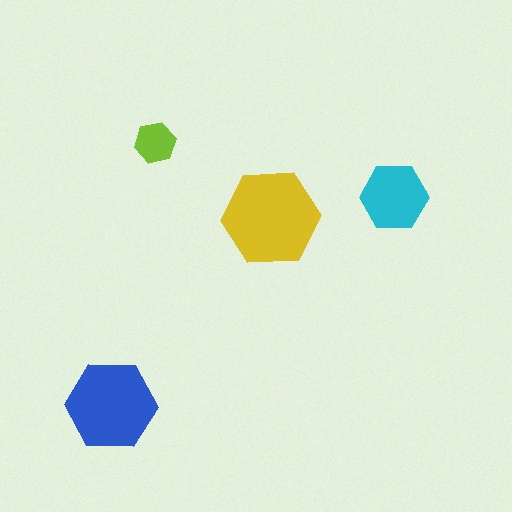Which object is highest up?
The lime hexagon is topmost.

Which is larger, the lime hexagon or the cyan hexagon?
The cyan one.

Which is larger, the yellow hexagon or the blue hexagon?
The yellow one.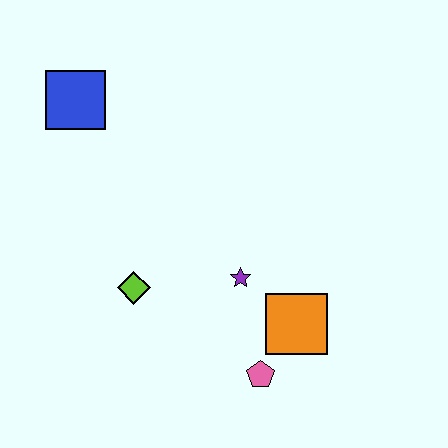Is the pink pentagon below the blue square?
Yes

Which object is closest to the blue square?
The lime diamond is closest to the blue square.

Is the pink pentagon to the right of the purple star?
Yes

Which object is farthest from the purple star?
The blue square is farthest from the purple star.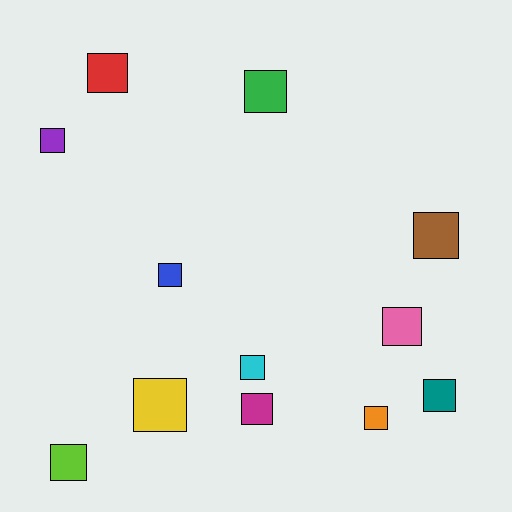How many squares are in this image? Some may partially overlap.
There are 12 squares.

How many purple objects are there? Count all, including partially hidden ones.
There is 1 purple object.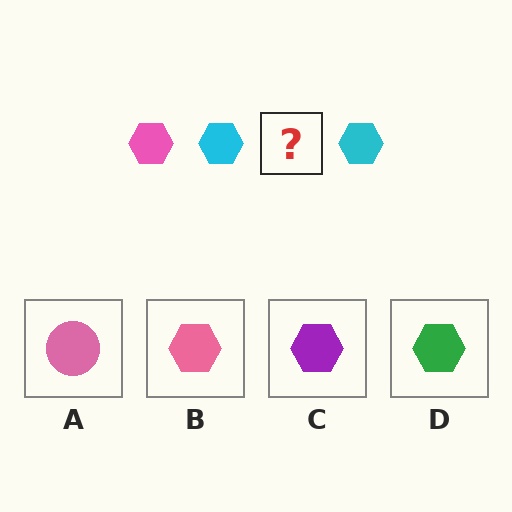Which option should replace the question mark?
Option B.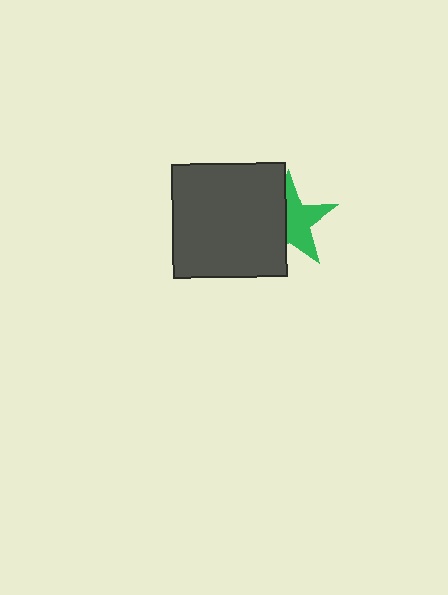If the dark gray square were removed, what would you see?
You would see the complete green star.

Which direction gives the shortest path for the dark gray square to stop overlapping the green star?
Moving left gives the shortest separation.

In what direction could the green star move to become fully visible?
The green star could move right. That would shift it out from behind the dark gray square entirely.